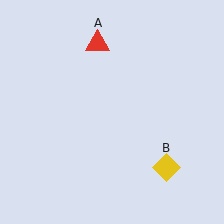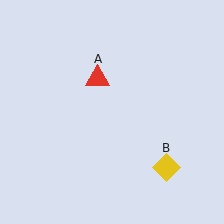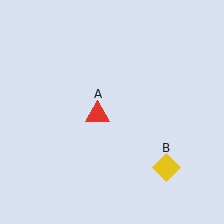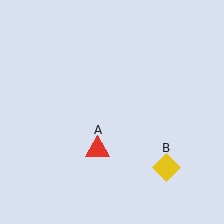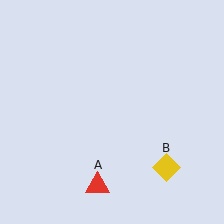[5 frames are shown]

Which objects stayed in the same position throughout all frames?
Yellow diamond (object B) remained stationary.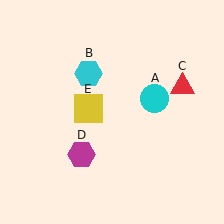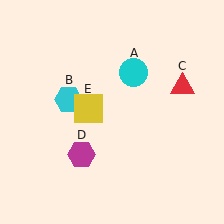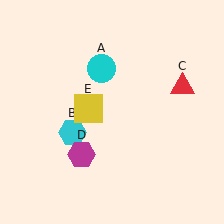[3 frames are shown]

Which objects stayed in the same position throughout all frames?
Red triangle (object C) and magenta hexagon (object D) and yellow square (object E) remained stationary.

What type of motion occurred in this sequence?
The cyan circle (object A), cyan hexagon (object B) rotated counterclockwise around the center of the scene.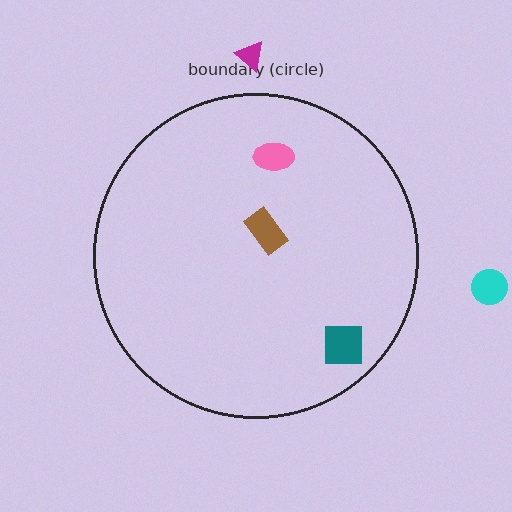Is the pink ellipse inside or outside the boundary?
Inside.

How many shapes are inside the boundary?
3 inside, 2 outside.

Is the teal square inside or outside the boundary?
Inside.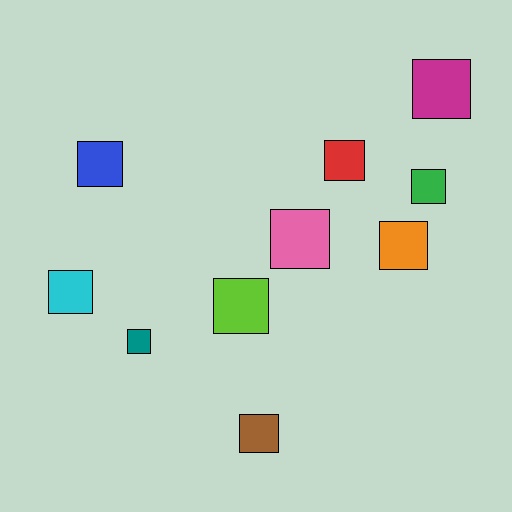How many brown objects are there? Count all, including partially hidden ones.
There is 1 brown object.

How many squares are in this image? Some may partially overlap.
There are 10 squares.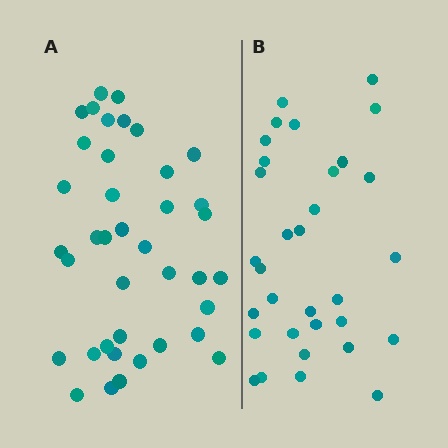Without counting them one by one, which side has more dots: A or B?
Region A (the left region) has more dots.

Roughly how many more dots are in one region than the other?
Region A has roughly 8 or so more dots than region B.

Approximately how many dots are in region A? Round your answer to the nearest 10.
About 40 dots. (The exact count is 39, which rounds to 40.)